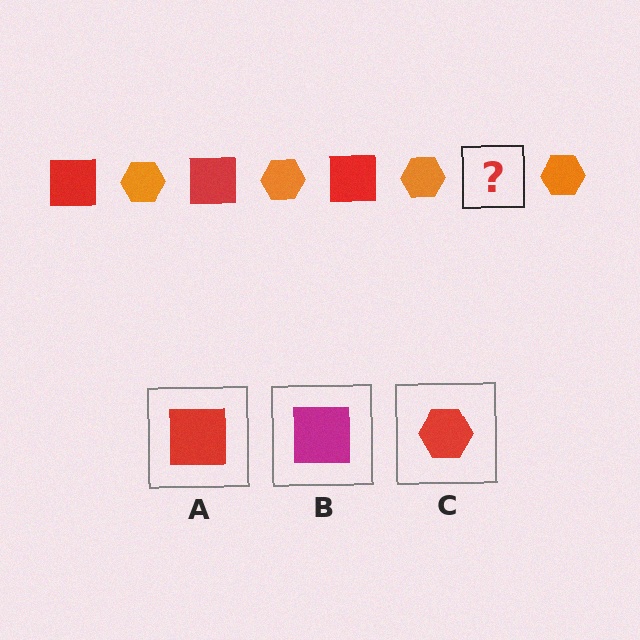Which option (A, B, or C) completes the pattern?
A.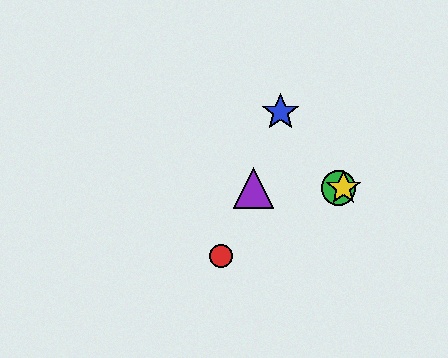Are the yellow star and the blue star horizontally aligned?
No, the yellow star is at y≈188 and the blue star is at y≈112.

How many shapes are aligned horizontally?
3 shapes (the green circle, the yellow star, the purple triangle) are aligned horizontally.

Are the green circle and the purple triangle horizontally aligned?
Yes, both are at y≈188.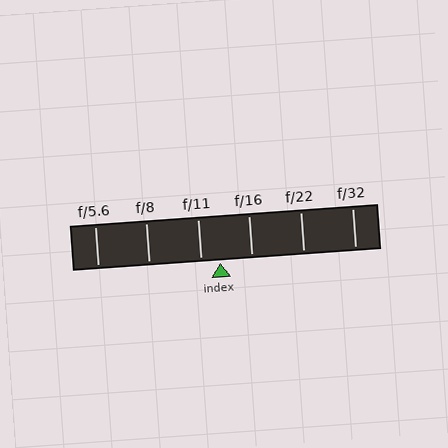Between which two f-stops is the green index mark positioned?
The index mark is between f/11 and f/16.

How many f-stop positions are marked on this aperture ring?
There are 6 f-stop positions marked.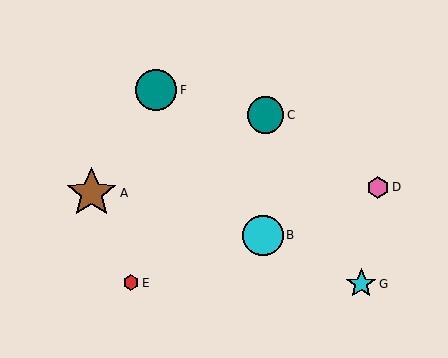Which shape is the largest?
The brown star (labeled A) is the largest.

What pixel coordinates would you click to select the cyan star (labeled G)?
Click at (361, 284) to select the cyan star G.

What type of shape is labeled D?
Shape D is a pink hexagon.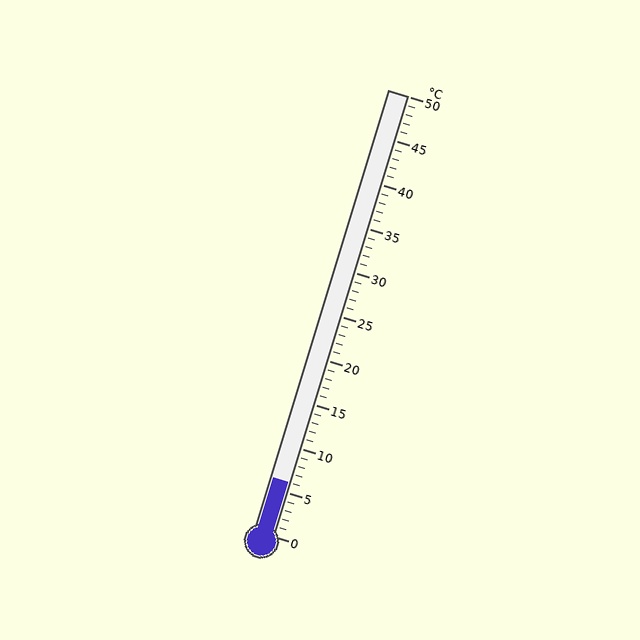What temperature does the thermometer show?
The thermometer shows approximately 6°C.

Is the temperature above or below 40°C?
The temperature is below 40°C.